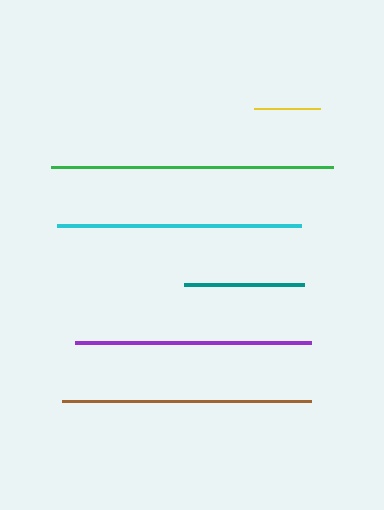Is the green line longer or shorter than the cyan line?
The green line is longer than the cyan line.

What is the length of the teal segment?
The teal segment is approximately 120 pixels long.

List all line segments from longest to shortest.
From longest to shortest: green, brown, cyan, purple, teal, yellow.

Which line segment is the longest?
The green line is the longest at approximately 282 pixels.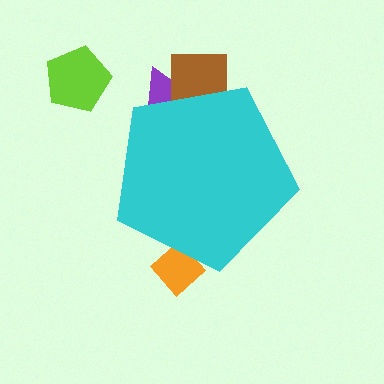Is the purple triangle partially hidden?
Yes, the purple triangle is partially hidden behind the cyan pentagon.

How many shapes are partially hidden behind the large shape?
3 shapes are partially hidden.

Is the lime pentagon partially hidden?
No, the lime pentagon is fully visible.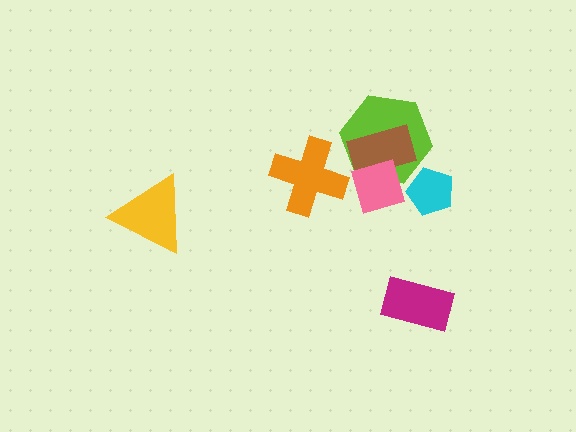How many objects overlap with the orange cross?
0 objects overlap with the orange cross.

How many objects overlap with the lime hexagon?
2 objects overlap with the lime hexagon.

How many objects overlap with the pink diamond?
2 objects overlap with the pink diamond.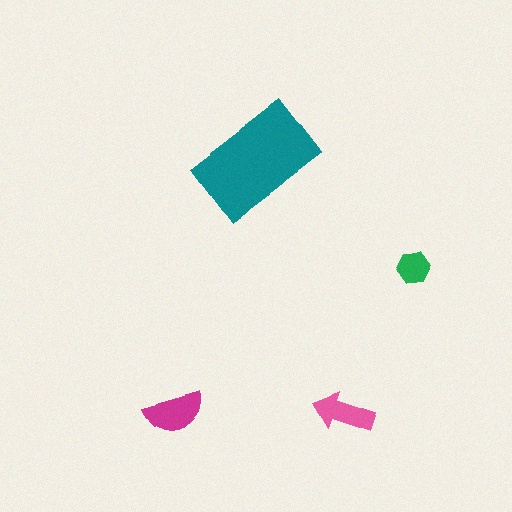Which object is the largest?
The teal rectangle.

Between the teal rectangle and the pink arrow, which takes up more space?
The teal rectangle.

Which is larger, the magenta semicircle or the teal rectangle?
The teal rectangle.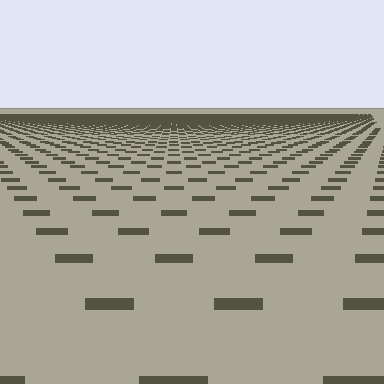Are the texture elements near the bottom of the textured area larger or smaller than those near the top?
Larger. Near the bottom, elements are closer to the viewer and appear at a bigger on-screen size.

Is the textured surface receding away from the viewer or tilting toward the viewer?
The surface is receding away from the viewer. Texture elements get smaller and denser toward the top.